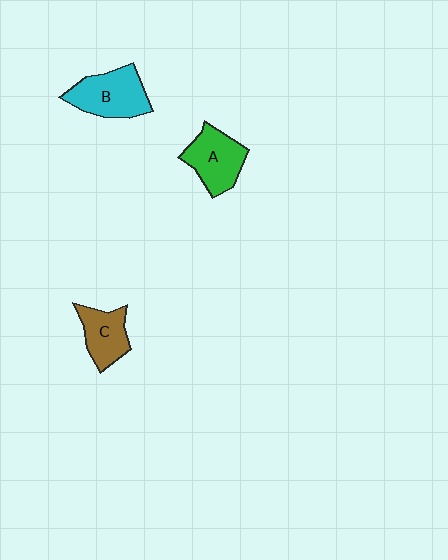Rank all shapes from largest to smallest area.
From largest to smallest: B (cyan), A (green), C (brown).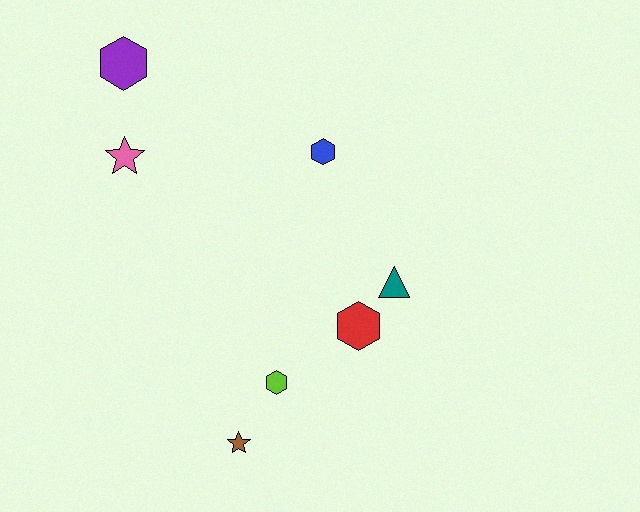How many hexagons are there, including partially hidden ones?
There are 4 hexagons.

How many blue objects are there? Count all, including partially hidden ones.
There is 1 blue object.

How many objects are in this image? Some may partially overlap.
There are 7 objects.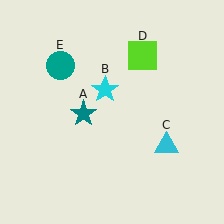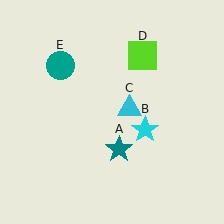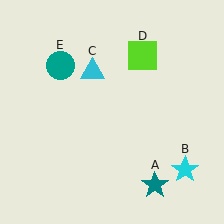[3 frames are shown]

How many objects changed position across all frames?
3 objects changed position: teal star (object A), cyan star (object B), cyan triangle (object C).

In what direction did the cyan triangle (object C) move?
The cyan triangle (object C) moved up and to the left.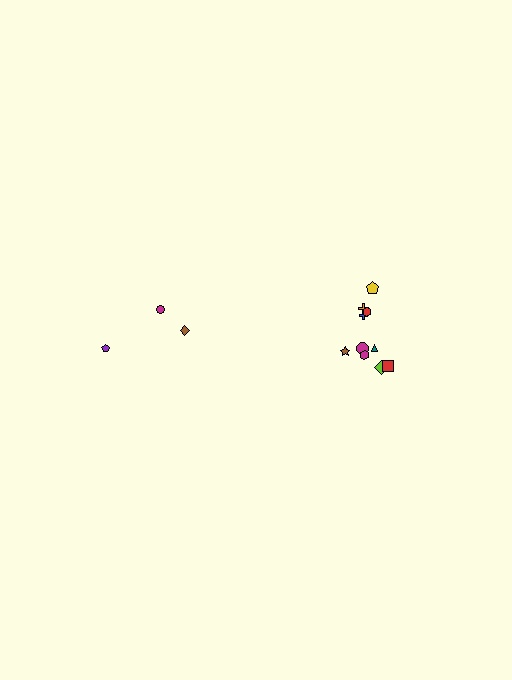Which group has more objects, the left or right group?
The right group.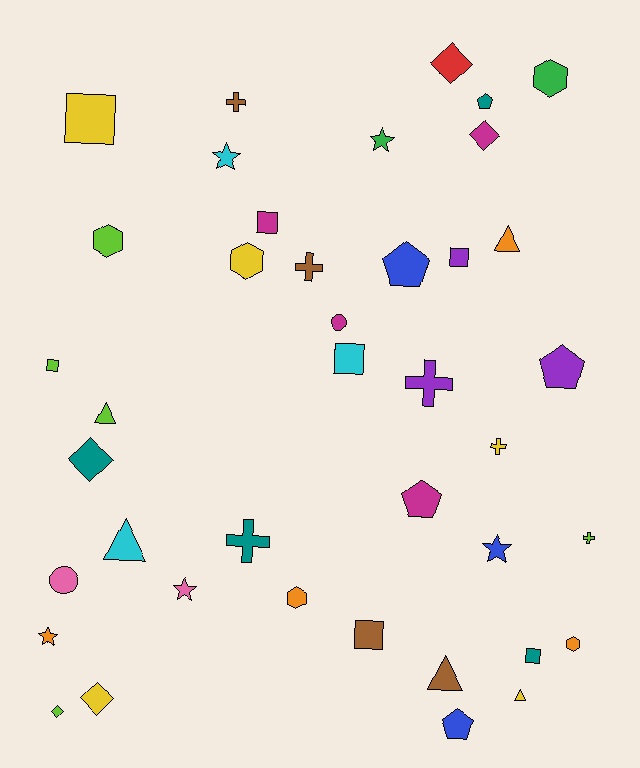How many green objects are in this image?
There are 2 green objects.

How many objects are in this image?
There are 40 objects.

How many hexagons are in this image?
There are 5 hexagons.